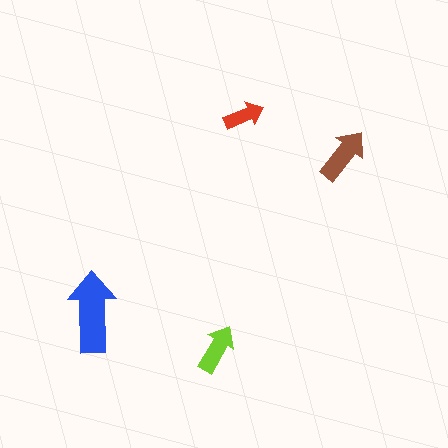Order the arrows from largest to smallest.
the blue one, the brown one, the lime one, the red one.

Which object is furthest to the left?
The blue arrow is leftmost.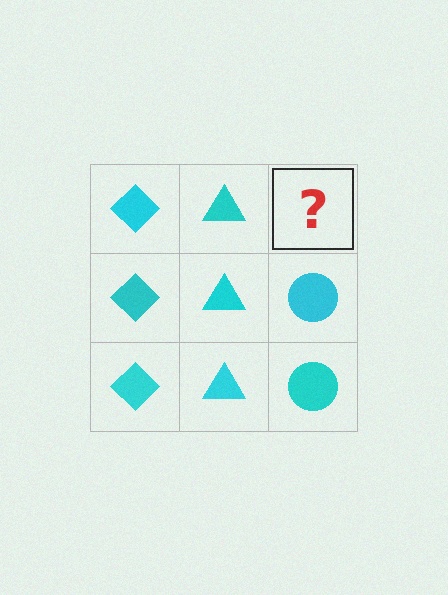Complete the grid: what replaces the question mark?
The question mark should be replaced with a cyan circle.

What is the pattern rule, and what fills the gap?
The rule is that each column has a consistent shape. The gap should be filled with a cyan circle.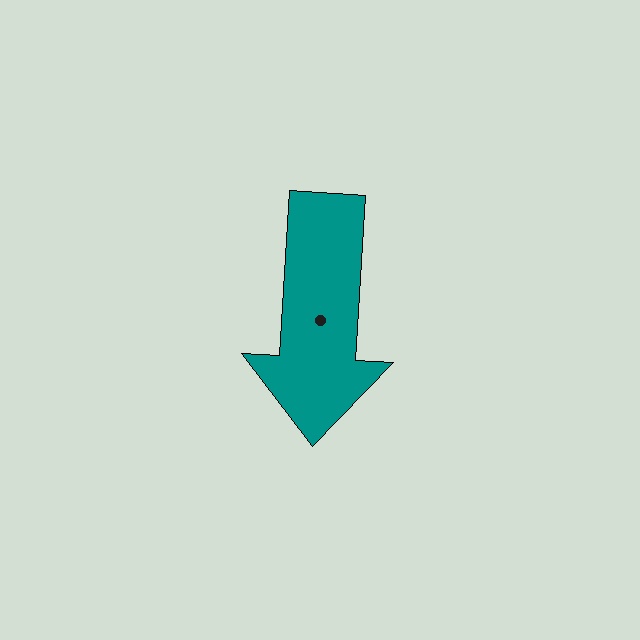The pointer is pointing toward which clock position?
Roughly 6 o'clock.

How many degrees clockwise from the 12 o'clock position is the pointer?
Approximately 184 degrees.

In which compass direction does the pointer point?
South.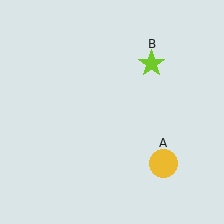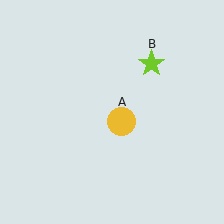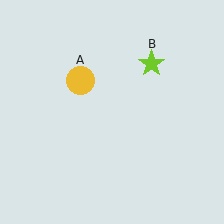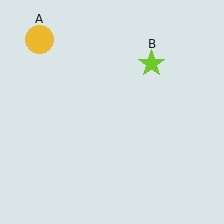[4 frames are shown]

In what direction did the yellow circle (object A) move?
The yellow circle (object A) moved up and to the left.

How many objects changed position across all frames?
1 object changed position: yellow circle (object A).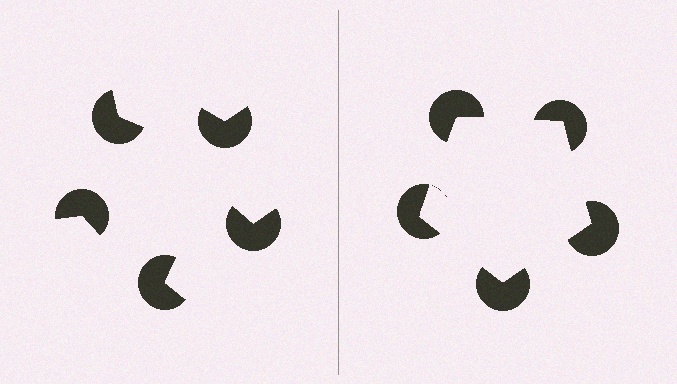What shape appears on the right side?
An illusory pentagon.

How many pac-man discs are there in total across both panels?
10 — 5 on each side.